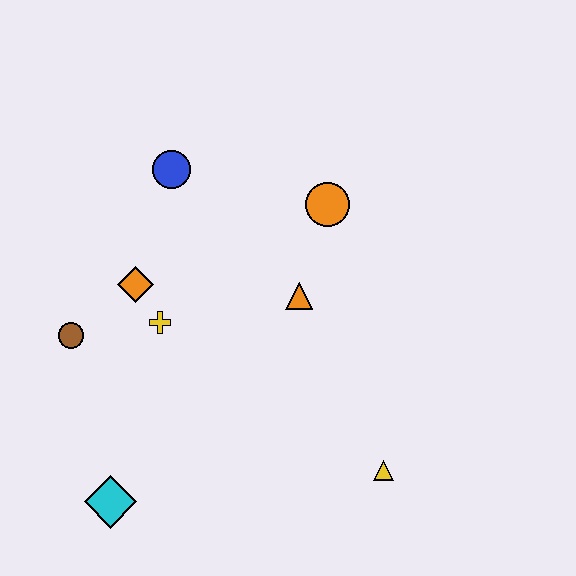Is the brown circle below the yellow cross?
Yes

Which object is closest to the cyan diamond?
The brown circle is closest to the cyan diamond.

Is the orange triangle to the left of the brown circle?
No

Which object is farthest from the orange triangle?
The cyan diamond is farthest from the orange triangle.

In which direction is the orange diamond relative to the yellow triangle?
The orange diamond is to the left of the yellow triangle.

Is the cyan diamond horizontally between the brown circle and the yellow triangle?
Yes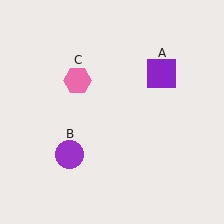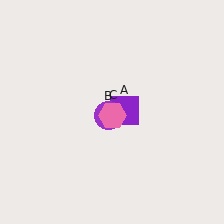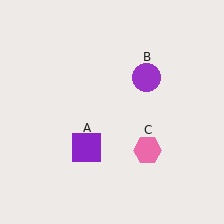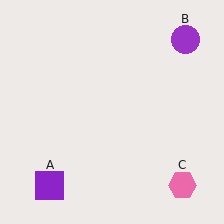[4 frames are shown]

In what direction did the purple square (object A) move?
The purple square (object A) moved down and to the left.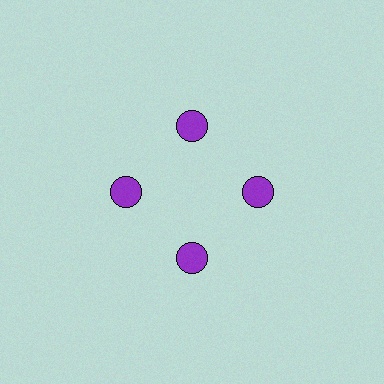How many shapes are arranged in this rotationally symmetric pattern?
There are 4 shapes, arranged in 4 groups of 1.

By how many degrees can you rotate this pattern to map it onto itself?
The pattern maps onto itself every 90 degrees of rotation.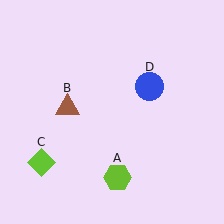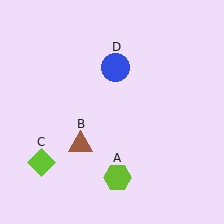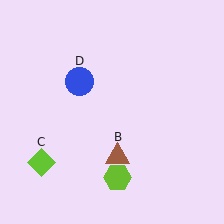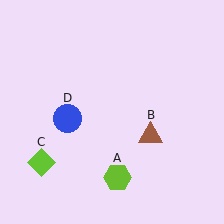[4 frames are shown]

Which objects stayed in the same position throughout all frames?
Lime hexagon (object A) and lime diamond (object C) remained stationary.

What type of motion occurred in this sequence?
The brown triangle (object B), blue circle (object D) rotated counterclockwise around the center of the scene.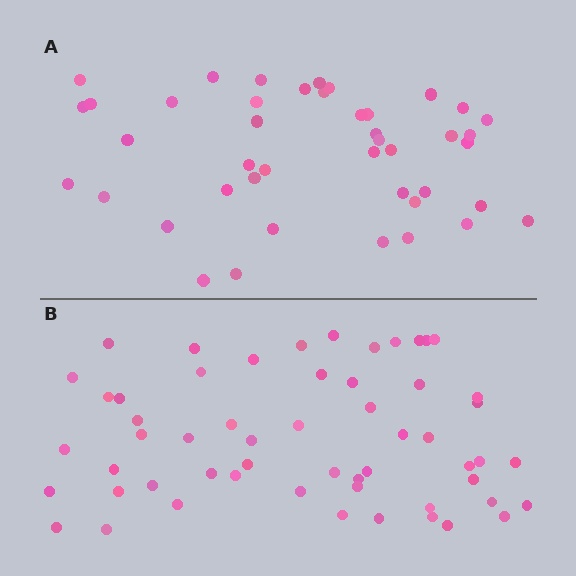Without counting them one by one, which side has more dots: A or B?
Region B (the bottom region) has more dots.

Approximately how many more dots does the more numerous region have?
Region B has approximately 15 more dots than region A.